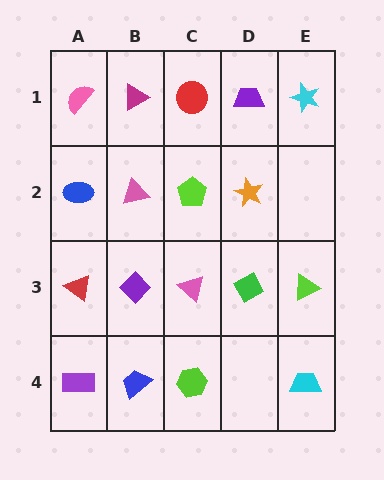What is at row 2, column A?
A blue ellipse.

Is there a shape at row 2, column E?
No, that cell is empty.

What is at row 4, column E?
A cyan trapezoid.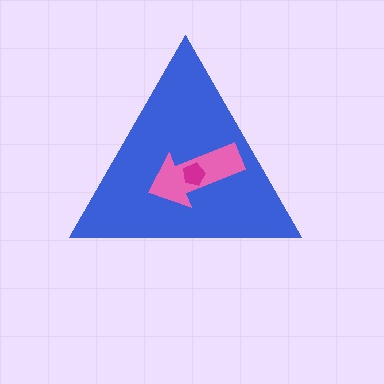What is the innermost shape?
The magenta pentagon.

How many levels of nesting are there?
3.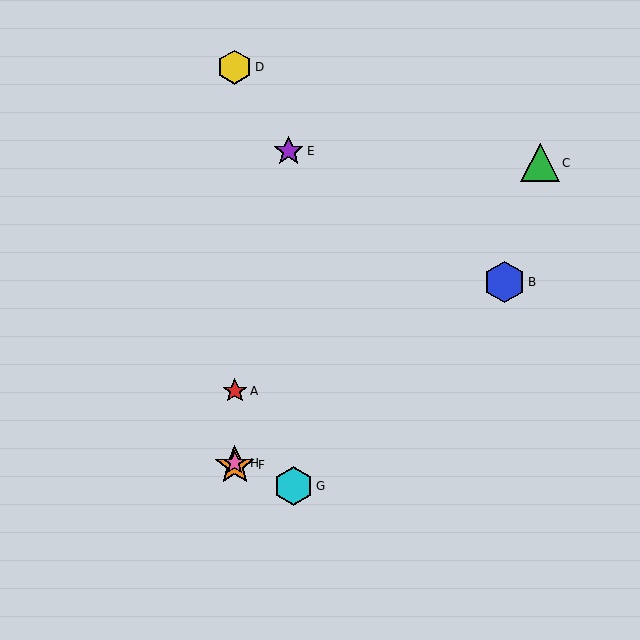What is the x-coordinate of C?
Object C is at x≈540.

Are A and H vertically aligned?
Yes, both are at x≈235.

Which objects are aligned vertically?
Objects A, D, F, H are aligned vertically.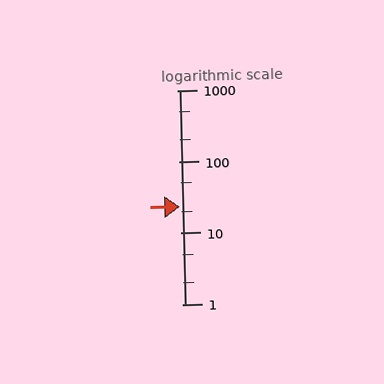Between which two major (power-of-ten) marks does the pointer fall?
The pointer is between 10 and 100.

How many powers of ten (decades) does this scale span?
The scale spans 3 decades, from 1 to 1000.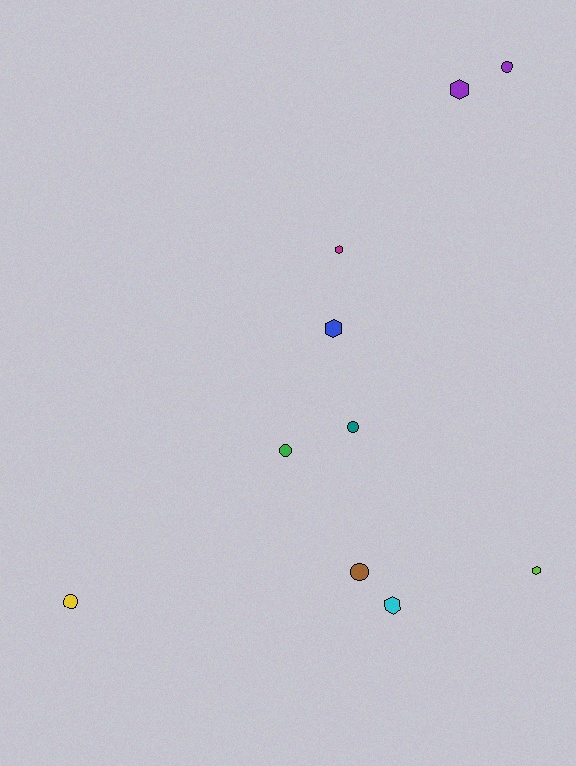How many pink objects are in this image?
There are no pink objects.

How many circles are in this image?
There are 5 circles.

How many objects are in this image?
There are 10 objects.